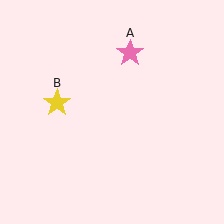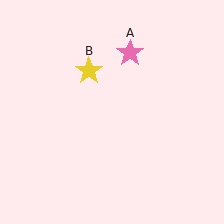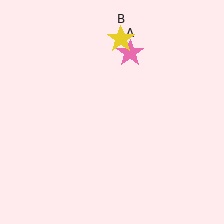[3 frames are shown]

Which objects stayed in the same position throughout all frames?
Pink star (object A) remained stationary.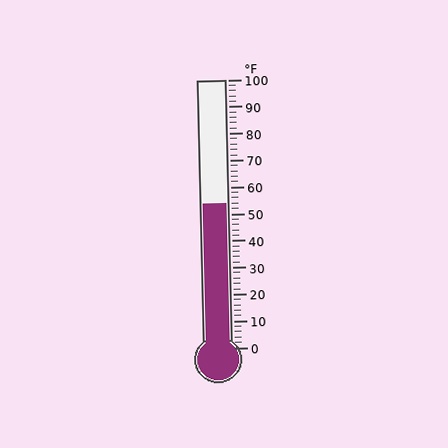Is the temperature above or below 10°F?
The temperature is above 10°F.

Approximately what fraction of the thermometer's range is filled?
The thermometer is filled to approximately 55% of its range.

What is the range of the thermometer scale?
The thermometer scale ranges from 0°F to 100°F.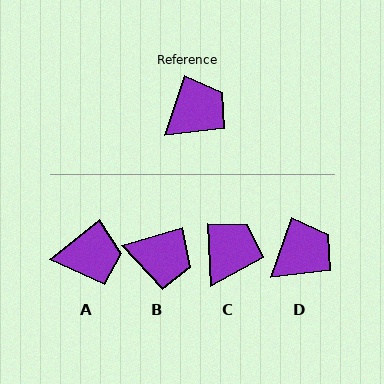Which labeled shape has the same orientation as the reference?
D.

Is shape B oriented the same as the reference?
No, it is off by about 54 degrees.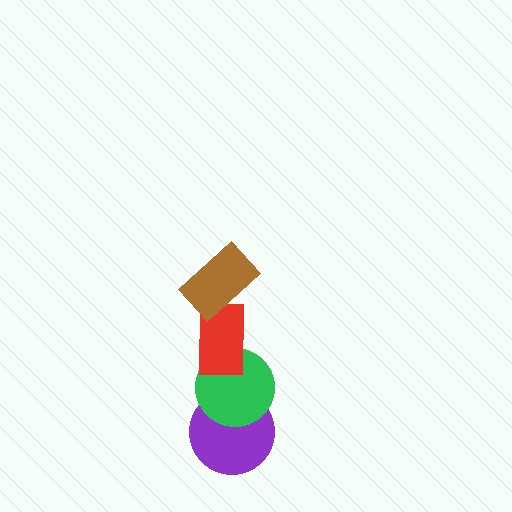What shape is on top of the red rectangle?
The brown rectangle is on top of the red rectangle.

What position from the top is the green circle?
The green circle is 3rd from the top.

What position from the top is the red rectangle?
The red rectangle is 2nd from the top.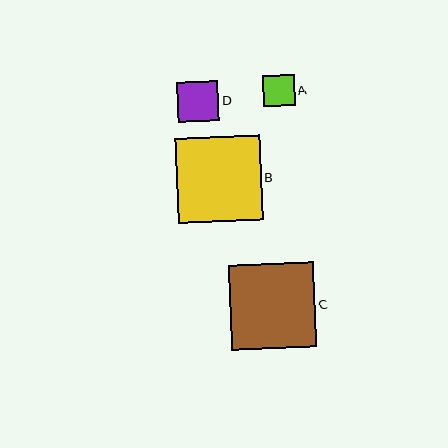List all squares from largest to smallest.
From largest to smallest: C, B, D, A.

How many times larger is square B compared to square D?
Square B is approximately 2.1 times the size of square D.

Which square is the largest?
Square C is the largest with a size of approximately 85 pixels.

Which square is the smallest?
Square A is the smallest with a size of approximately 32 pixels.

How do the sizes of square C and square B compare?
Square C and square B are approximately the same size.